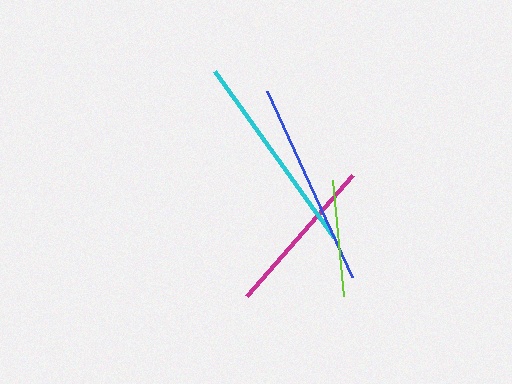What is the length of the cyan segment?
The cyan segment is approximately 204 pixels long.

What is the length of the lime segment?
The lime segment is approximately 116 pixels long.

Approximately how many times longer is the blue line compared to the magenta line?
The blue line is approximately 1.3 times the length of the magenta line.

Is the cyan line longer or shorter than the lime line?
The cyan line is longer than the lime line.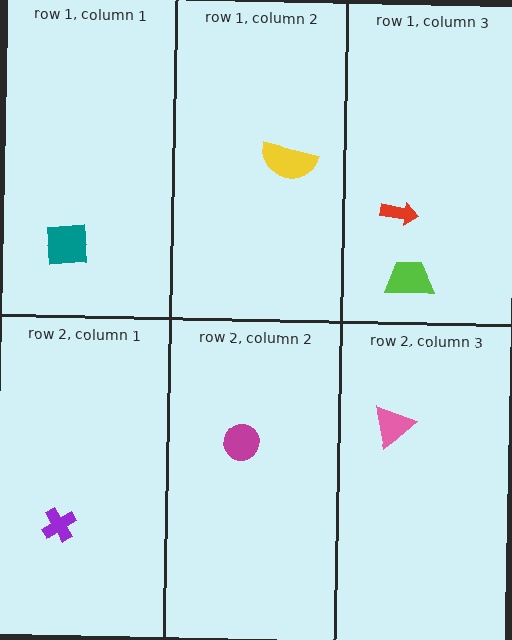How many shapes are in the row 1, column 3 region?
2.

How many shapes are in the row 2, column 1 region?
1.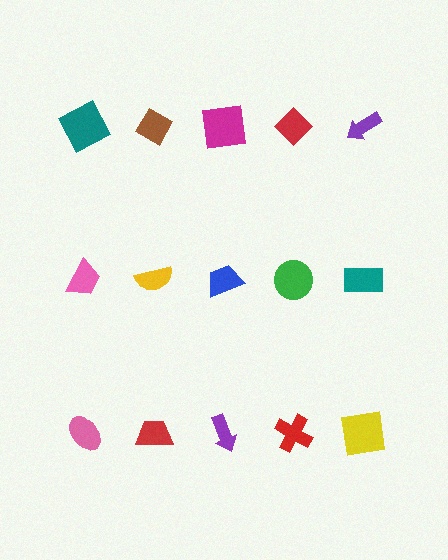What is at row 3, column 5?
A yellow square.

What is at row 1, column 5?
A purple arrow.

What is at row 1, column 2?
A brown diamond.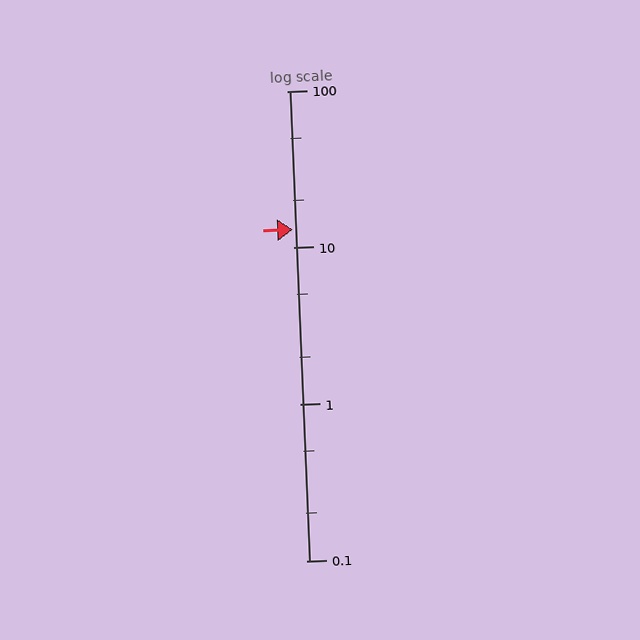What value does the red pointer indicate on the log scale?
The pointer indicates approximately 13.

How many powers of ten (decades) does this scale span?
The scale spans 3 decades, from 0.1 to 100.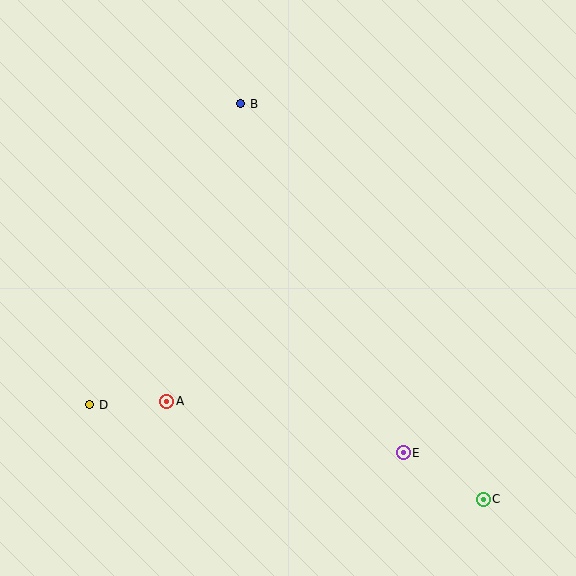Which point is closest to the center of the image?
Point A at (167, 401) is closest to the center.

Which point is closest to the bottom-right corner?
Point C is closest to the bottom-right corner.